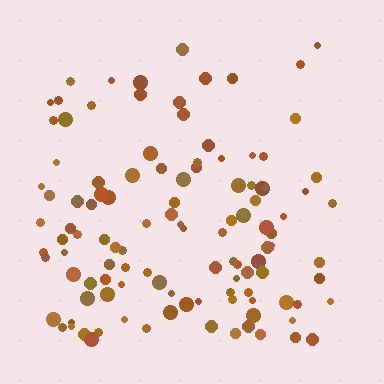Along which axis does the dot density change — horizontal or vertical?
Vertical.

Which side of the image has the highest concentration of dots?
The bottom.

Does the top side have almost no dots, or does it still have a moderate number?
Still a moderate number, just noticeably fewer than the bottom.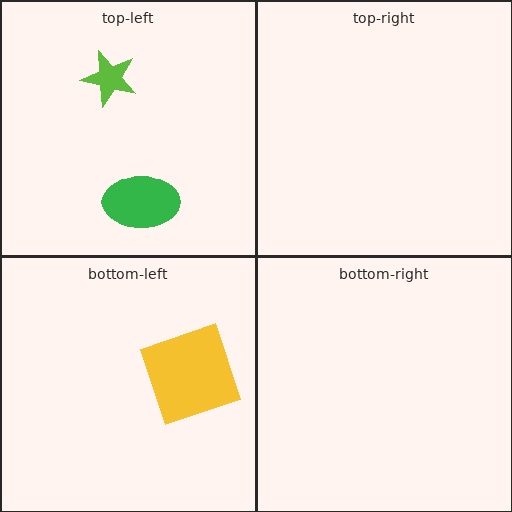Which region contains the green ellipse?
The top-left region.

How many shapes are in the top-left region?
2.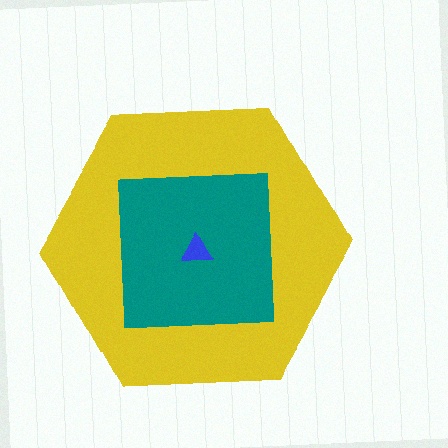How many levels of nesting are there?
3.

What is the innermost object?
The blue triangle.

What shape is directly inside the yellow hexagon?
The teal square.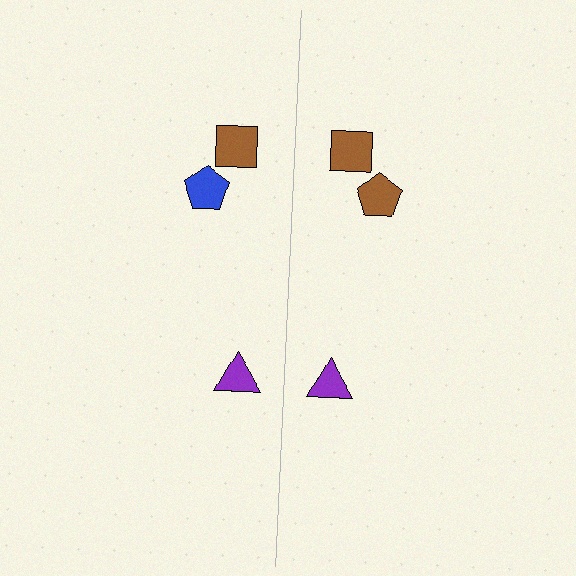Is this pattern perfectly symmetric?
No, the pattern is not perfectly symmetric. The brown pentagon on the right side breaks the symmetry — its mirror counterpart is blue.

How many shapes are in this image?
There are 6 shapes in this image.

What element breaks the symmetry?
The brown pentagon on the right side breaks the symmetry — its mirror counterpart is blue.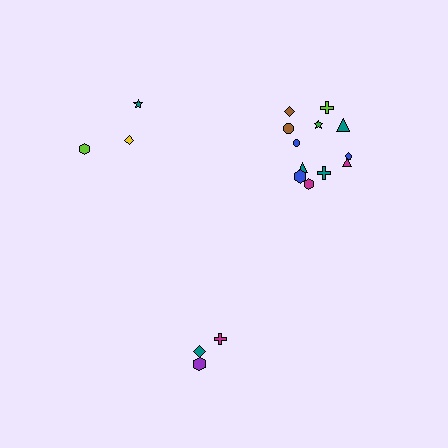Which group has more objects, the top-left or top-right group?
The top-right group.